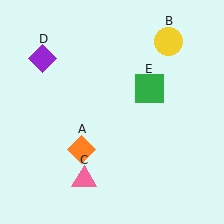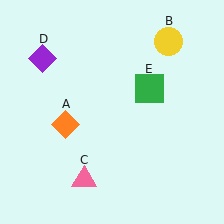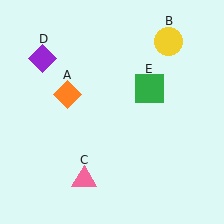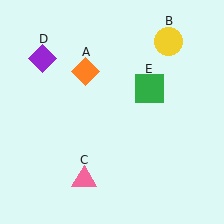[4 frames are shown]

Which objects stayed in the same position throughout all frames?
Yellow circle (object B) and pink triangle (object C) and purple diamond (object D) and green square (object E) remained stationary.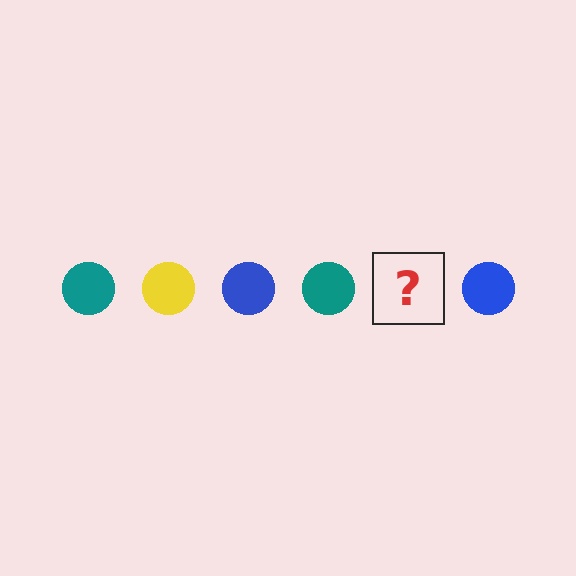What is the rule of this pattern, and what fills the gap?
The rule is that the pattern cycles through teal, yellow, blue circles. The gap should be filled with a yellow circle.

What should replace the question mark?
The question mark should be replaced with a yellow circle.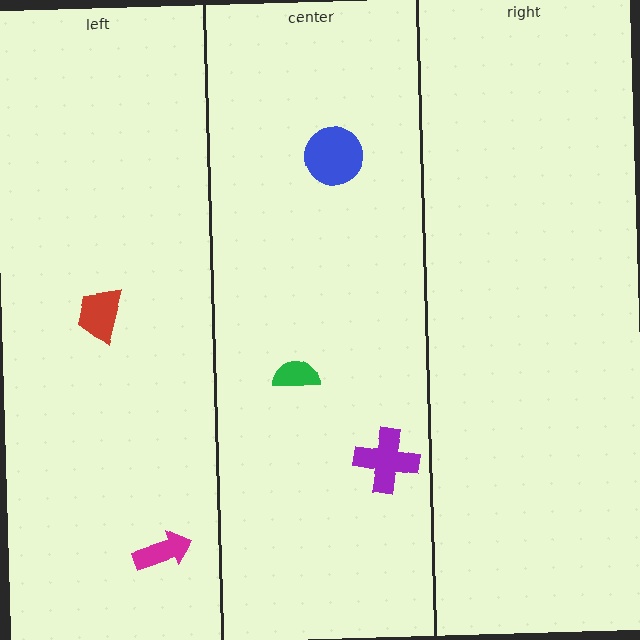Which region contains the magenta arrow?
The left region.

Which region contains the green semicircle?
The center region.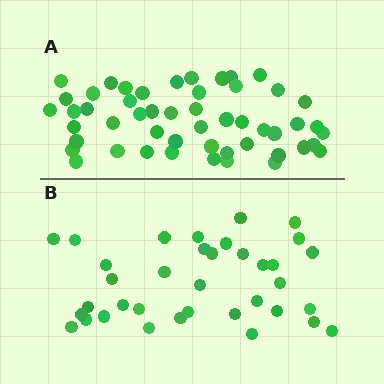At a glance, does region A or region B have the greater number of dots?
Region A (the top region) has more dots.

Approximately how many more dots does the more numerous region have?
Region A has approximately 15 more dots than region B.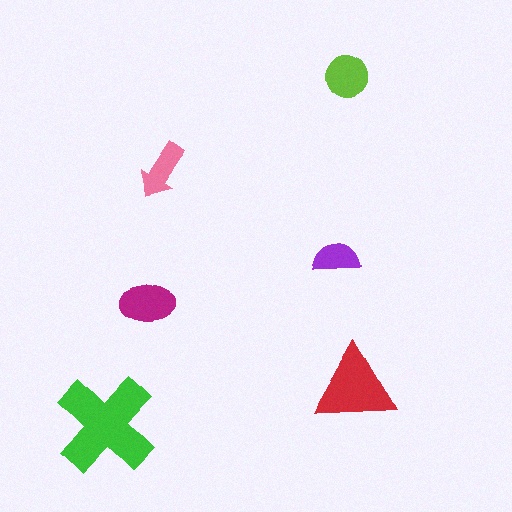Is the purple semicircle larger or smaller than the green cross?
Smaller.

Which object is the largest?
The green cross.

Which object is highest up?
The lime circle is topmost.